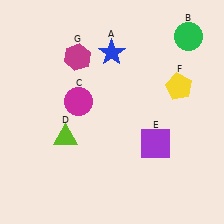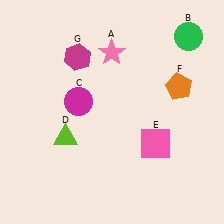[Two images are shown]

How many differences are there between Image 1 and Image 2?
There are 3 differences between the two images.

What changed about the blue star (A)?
In Image 1, A is blue. In Image 2, it changed to pink.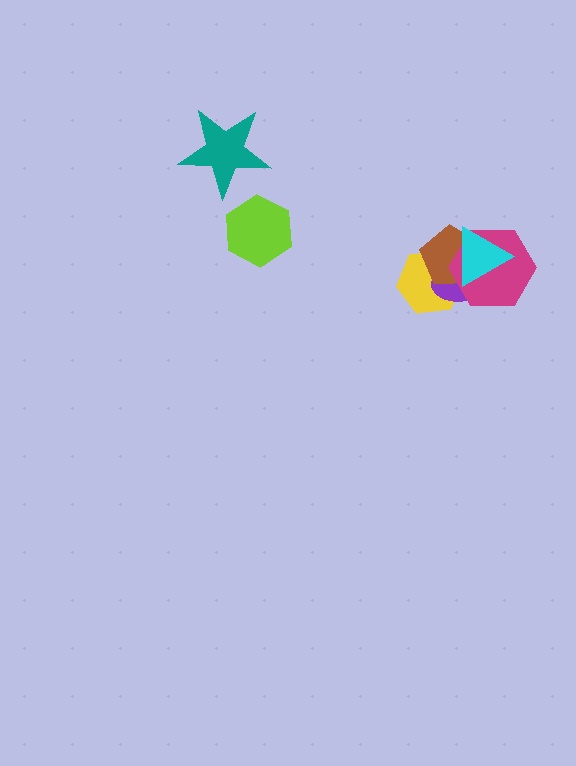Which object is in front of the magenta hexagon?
The cyan triangle is in front of the magenta hexagon.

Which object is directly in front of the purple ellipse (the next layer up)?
The brown pentagon is directly in front of the purple ellipse.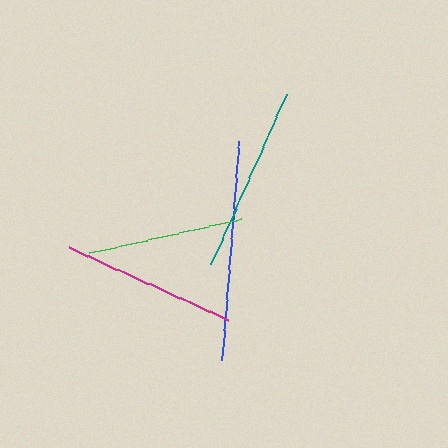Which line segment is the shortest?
The green line is the shortest at approximately 156 pixels.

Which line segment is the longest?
The blue line is the longest at approximately 219 pixels.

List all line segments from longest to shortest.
From longest to shortest: blue, teal, magenta, green.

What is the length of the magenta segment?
The magenta segment is approximately 175 pixels long.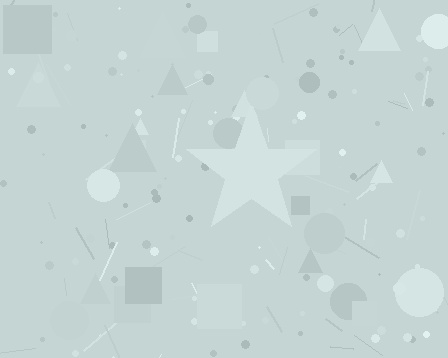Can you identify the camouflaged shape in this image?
The camouflaged shape is a star.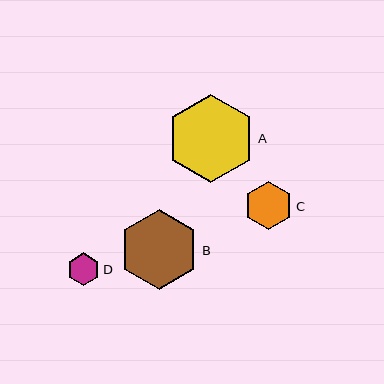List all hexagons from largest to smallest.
From largest to smallest: A, B, C, D.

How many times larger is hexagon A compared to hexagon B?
Hexagon A is approximately 1.1 times the size of hexagon B.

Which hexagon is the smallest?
Hexagon D is the smallest with a size of approximately 32 pixels.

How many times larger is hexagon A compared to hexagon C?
Hexagon A is approximately 1.8 times the size of hexagon C.